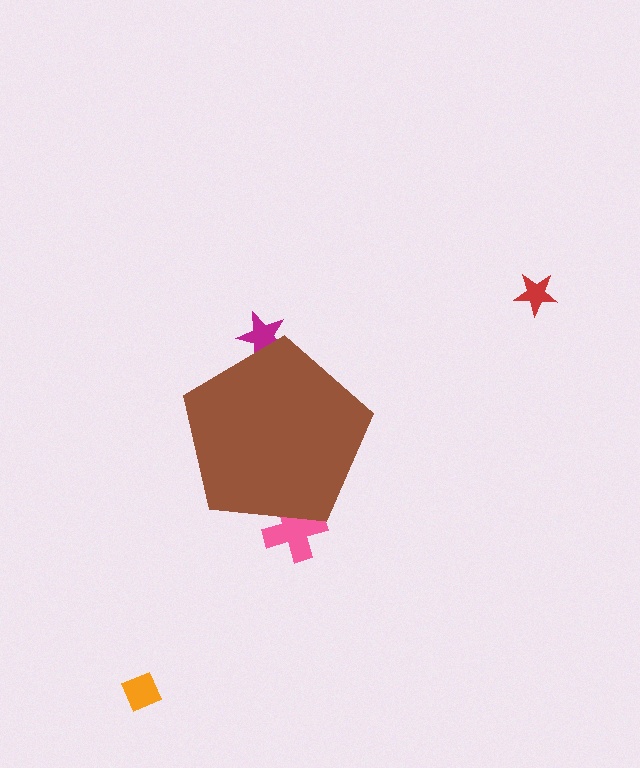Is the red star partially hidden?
No, the red star is fully visible.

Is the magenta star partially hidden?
Yes, the magenta star is partially hidden behind the brown pentagon.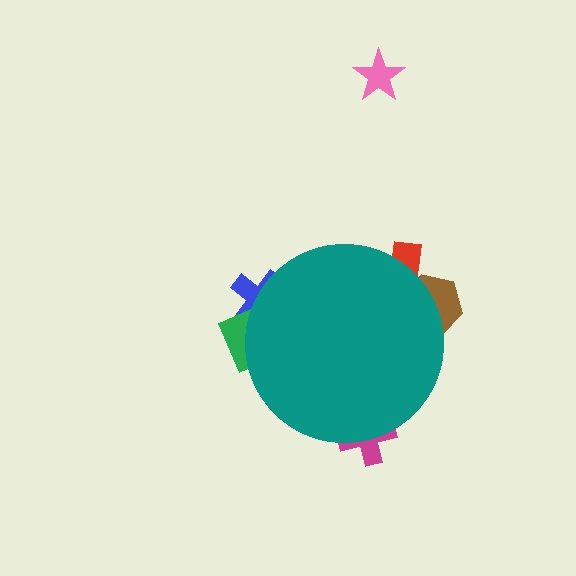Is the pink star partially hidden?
No, the pink star is fully visible.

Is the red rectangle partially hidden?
Yes, the red rectangle is partially hidden behind the teal circle.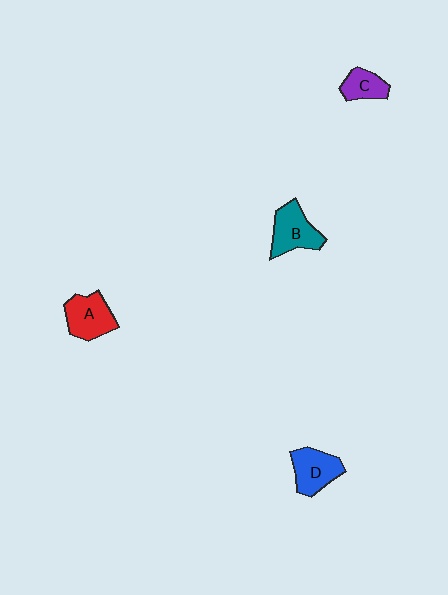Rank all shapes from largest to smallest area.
From largest to smallest: B (teal), A (red), D (blue), C (purple).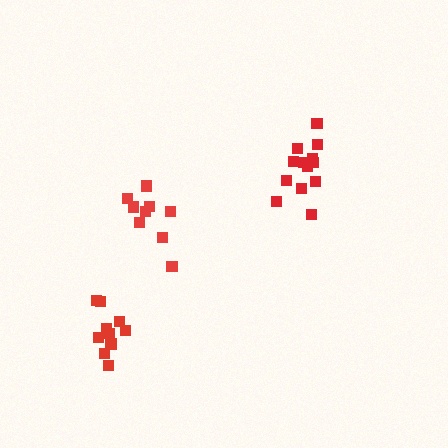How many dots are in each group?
Group 1: 9 dots, Group 2: 10 dots, Group 3: 13 dots (32 total).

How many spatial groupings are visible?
There are 3 spatial groupings.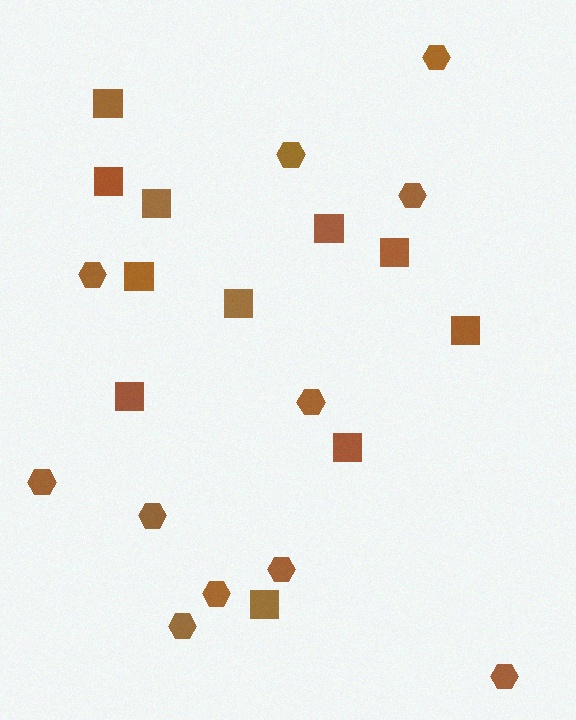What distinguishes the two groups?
There are 2 groups: one group of hexagons (11) and one group of squares (11).